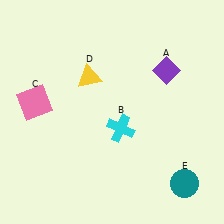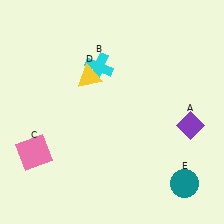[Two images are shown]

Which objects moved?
The objects that moved are: the purple diamond (A), the cyan cross (B), the pink square (C).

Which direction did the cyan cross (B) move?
The cyan cross (B) moved up.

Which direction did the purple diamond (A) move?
The purple diamond (A) moved down.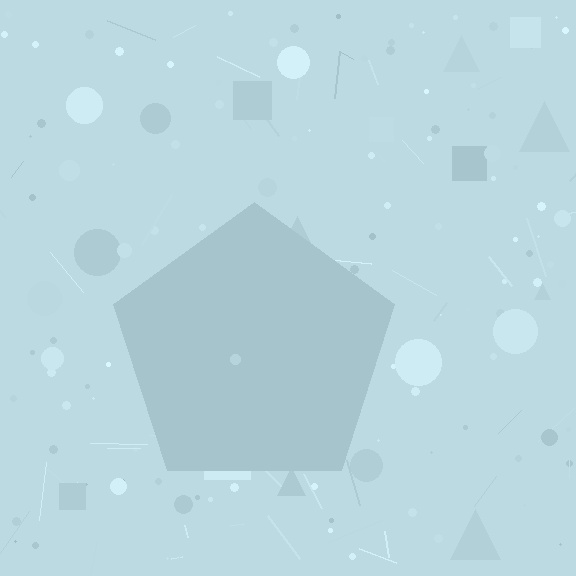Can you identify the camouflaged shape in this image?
The camouflaged shape is a pentagon.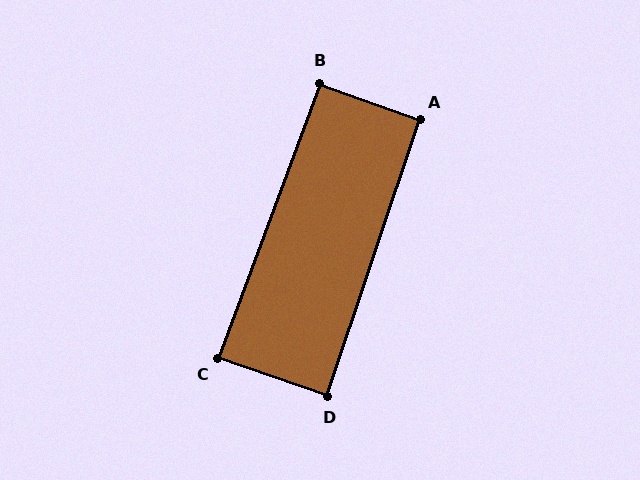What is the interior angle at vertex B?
Approximately 90 degrees (approximately right).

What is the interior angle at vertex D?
Approximately 90 degrees (approximately right).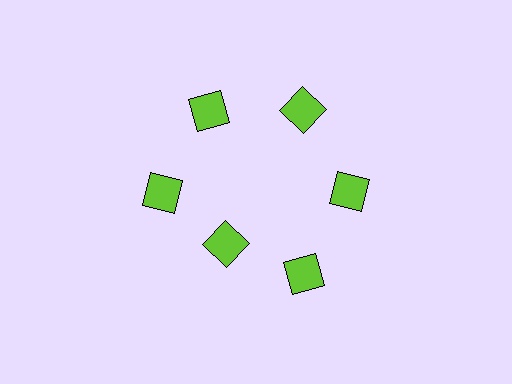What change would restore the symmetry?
The symmetry would be restored by moving it outward, back onto the ring so that all 6 squares sit at equal angles and equal distance from the center.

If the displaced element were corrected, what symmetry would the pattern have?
It would have 6-fold rotational symmetry — the pattern would map onto itself every 60 degrees.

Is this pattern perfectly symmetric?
No. The 6 lime squares are arranged in a ring, but one element near the 7 o'clock position is pulled inward toward the center, breaking the 6-fold rotational symmetry.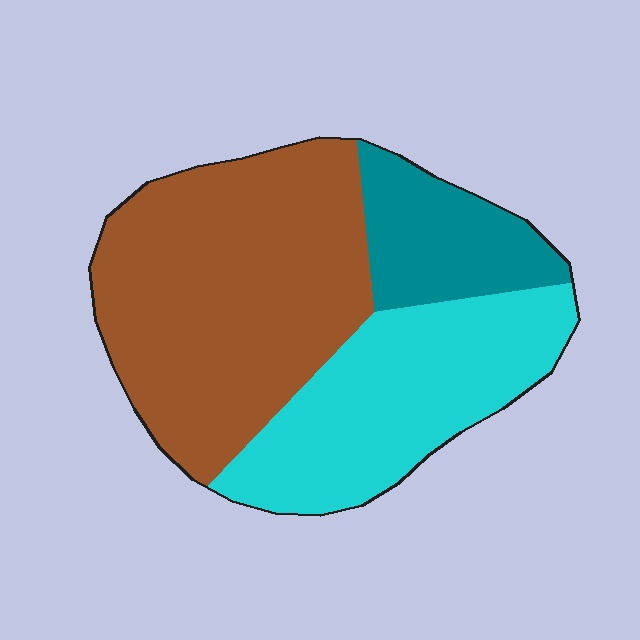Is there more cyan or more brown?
Brown.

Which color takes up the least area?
Teal, at roughly 15%.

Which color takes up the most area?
Brown, at roughly 50%.